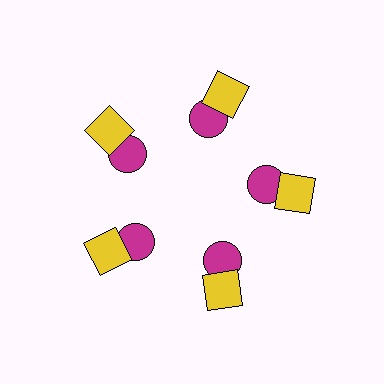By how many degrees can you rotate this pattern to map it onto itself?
The pattern maps onto itself every 72 degrees of rotation.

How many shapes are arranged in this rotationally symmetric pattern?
There are 10 shapes, arranged in 5 groups of 2.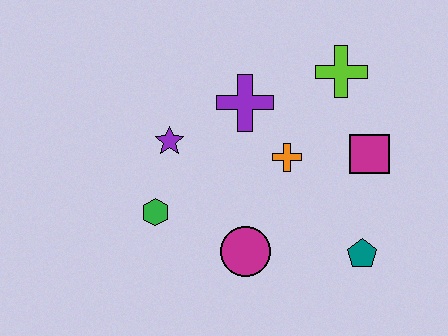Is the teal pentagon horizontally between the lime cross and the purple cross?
No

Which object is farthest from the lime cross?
The green hexagon is farthest from the lime cross.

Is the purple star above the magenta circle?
Yes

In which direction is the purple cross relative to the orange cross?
The purple cross is above the orange cross.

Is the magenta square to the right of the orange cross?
Yes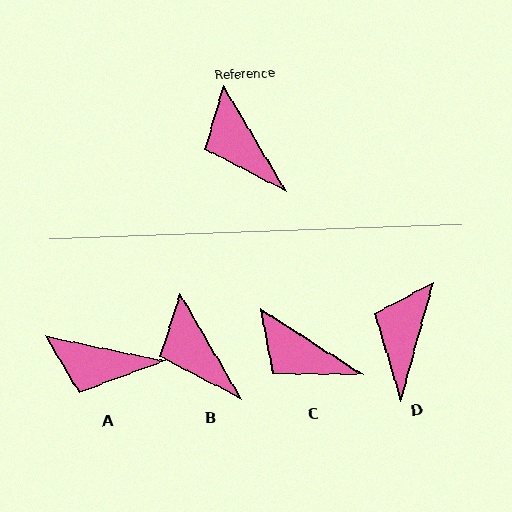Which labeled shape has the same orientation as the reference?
B.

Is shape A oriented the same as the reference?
No, it is off by about 48 degrees.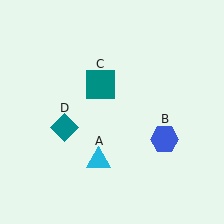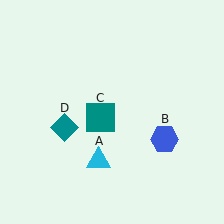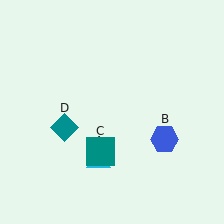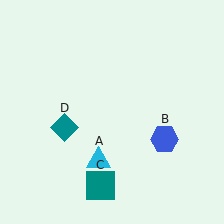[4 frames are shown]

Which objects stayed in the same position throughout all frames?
Cyan triangle (object A) and blue hexagon (object B) and teal diamond (object D) remained stationary.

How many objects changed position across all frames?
1 object changed position: teal square (object C).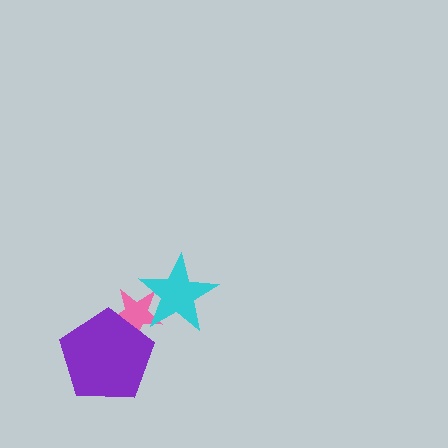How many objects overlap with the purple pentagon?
1 object overlaps with the purple pentagon.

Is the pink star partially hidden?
Yes, it is partially covered by another shape.